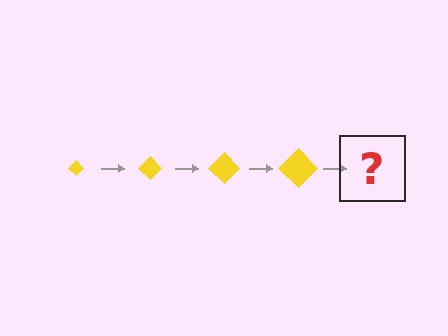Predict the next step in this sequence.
The next step is a yellow diamond, larger than the previous one.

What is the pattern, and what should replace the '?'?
The pattern is that the diamond gets progressively larger each step. The '?' should be a yellow diamond, larger than the previous one.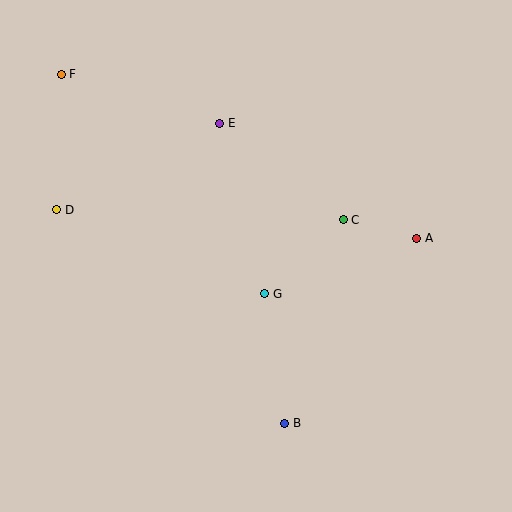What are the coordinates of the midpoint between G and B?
The midpoint between G and B is at (275, 359).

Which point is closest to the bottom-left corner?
Point B is closest to the bottom-left corner.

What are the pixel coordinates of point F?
Point F is at (61, 74).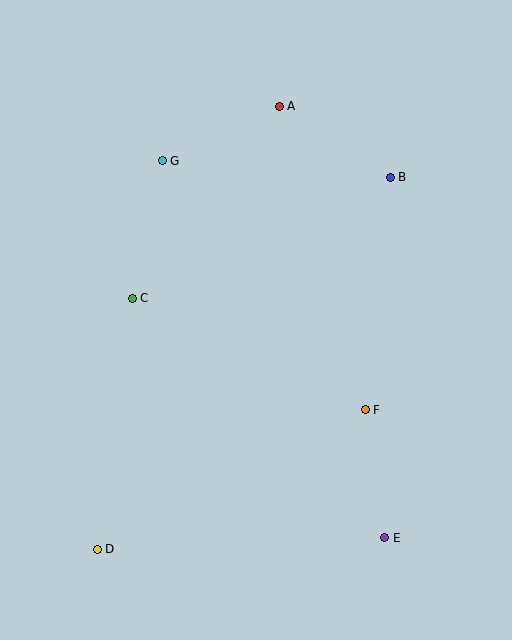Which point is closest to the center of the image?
Point C at (132, 298) is closest to the center.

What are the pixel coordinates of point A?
Point A is at (279, 106).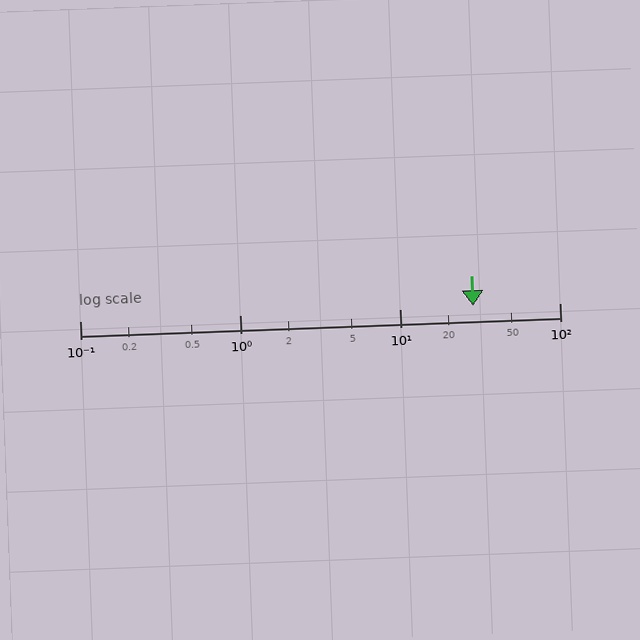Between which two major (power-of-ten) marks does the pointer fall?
The pointer is between 10 and 100.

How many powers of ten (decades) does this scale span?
The scale spans 3 decades, from 0.1 to 100.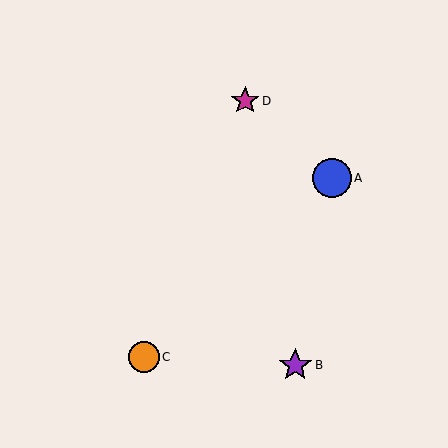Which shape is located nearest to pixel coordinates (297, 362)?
The purple star (labeled B) at (295, 365) is nearest to that location.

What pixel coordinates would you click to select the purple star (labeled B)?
Click at (295, 365) to select the purple star B.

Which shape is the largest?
The blue circle (labeled A) is the largest.